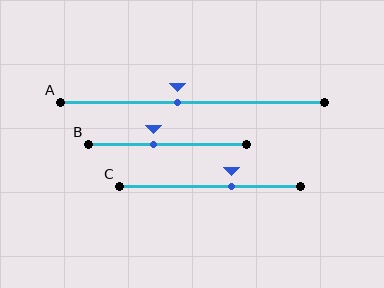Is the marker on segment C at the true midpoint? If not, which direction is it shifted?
No, the marker on segment C is shifted to the right by about 12% of the segment length.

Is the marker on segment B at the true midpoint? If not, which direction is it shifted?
No, the marker on segment B is shifted to the left by about 9% of the segment length.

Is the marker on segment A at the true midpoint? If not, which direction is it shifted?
No, the marker on segment A is shifted to the left by about 5% of the segment length.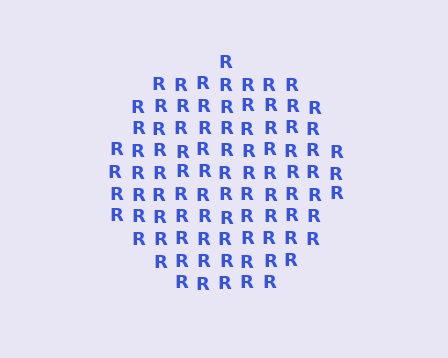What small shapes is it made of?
It is made of small letter R's.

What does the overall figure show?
The overall figure shows a circle.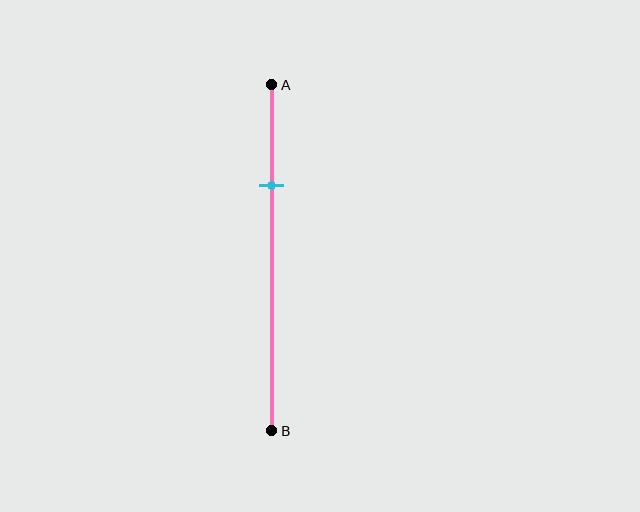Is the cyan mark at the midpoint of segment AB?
No, the mark is at about 30% from A, not at the 50% midpoint.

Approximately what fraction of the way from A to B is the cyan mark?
The cyan mark is approximately 30% of the way from A to B.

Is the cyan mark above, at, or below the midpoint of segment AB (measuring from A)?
The cyan mark is above the midpoint of segment AB.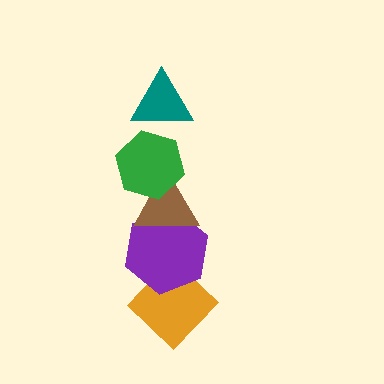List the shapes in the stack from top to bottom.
From top to bottom: the teal triangle, the green hexagon, the brown triangle, the purple hexagon, the orange diamond.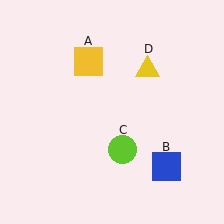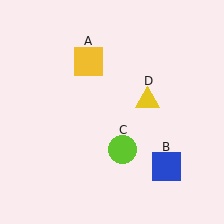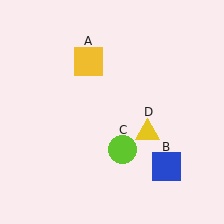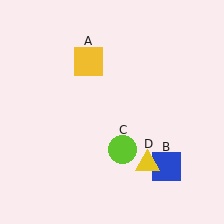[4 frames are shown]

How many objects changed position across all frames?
1 object changed position: yellow triangle (object D).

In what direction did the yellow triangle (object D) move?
The yellow triangle (object D) moved down.